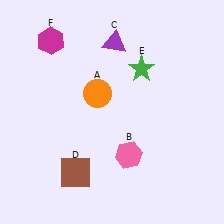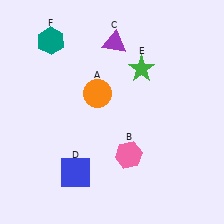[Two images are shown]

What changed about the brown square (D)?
In Image 1, D is brown. In Image 2, it changed to blue.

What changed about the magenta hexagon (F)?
In Image 1, F is magenta. In Image 2, it changed to teal.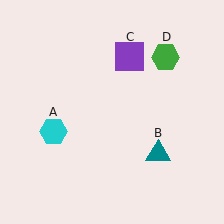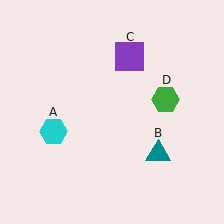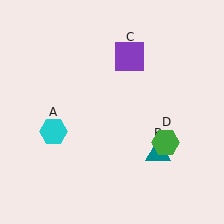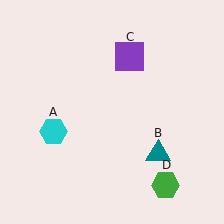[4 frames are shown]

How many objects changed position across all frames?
1 object changed position: green hexagon (object D).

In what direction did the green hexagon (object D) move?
The green hexagon (object D) moved down.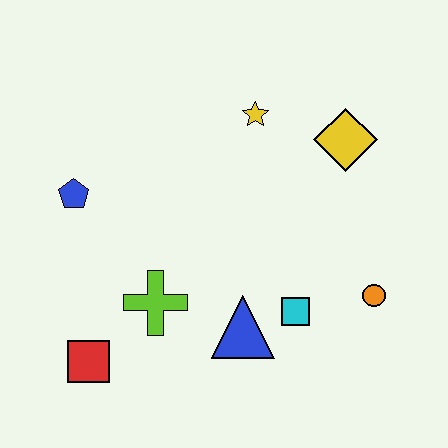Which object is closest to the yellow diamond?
The yellow star is closest to the yellow diamond.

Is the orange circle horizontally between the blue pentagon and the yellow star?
No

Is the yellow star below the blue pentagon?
No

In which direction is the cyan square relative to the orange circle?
The cyan square is to the left of the orange circle.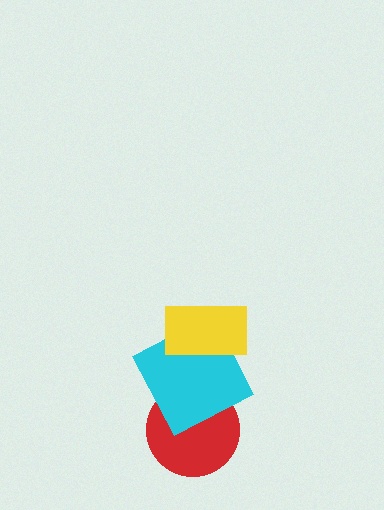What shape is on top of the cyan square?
The yellow rectangle is on top of the cyan square.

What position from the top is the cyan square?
The cyan square is 2nd from the top.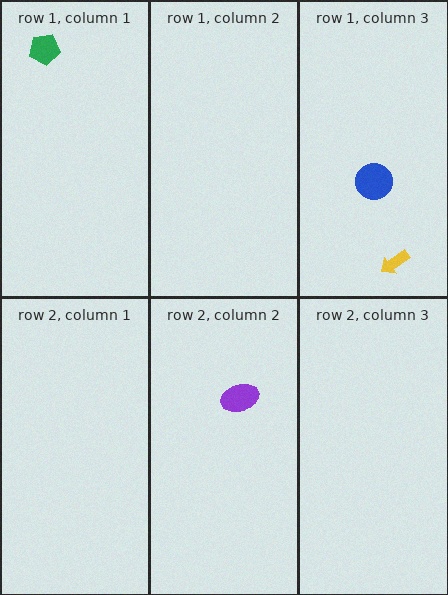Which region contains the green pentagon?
The row 1, column 1 region.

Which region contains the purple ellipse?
The row 2, column 2 region.